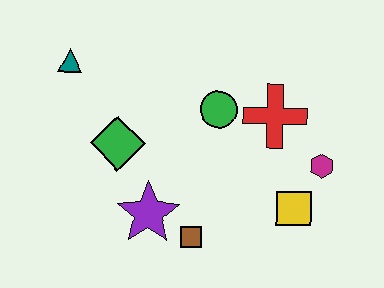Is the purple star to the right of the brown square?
No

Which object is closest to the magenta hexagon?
The yellow square is closest to the magenta hexagon.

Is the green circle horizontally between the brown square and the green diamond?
No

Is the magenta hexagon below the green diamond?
Yes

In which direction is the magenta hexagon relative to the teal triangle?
The magenta hexagon is to the right of the teal triangle.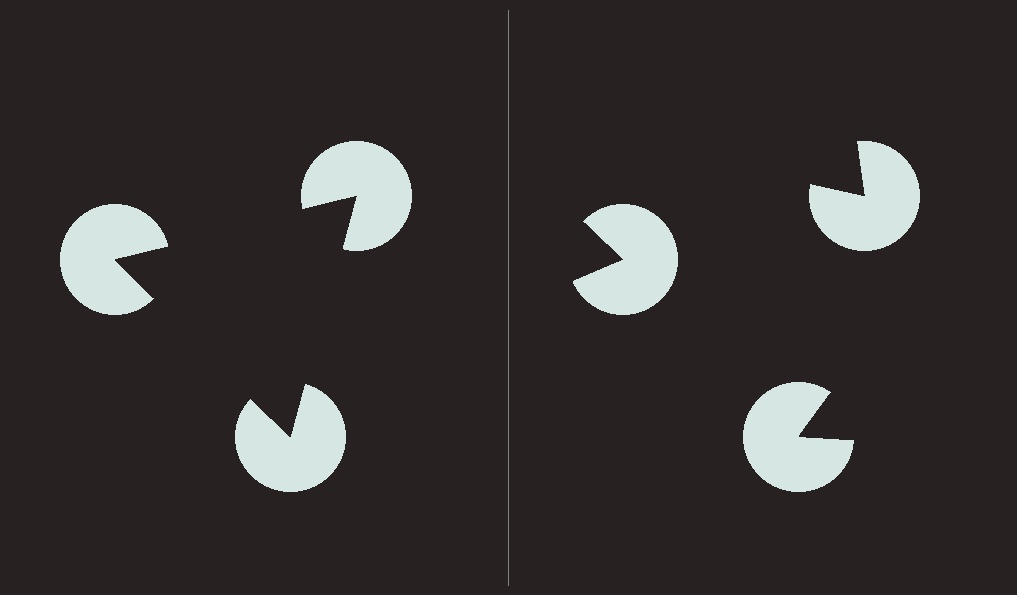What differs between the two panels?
The pac-man discs are positioned identically on both sides; only the wedge orientations differ. On the left they align to a triangle; on the right they are misaligned.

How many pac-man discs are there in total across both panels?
6 — 3 on each side.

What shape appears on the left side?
An illusory triangle.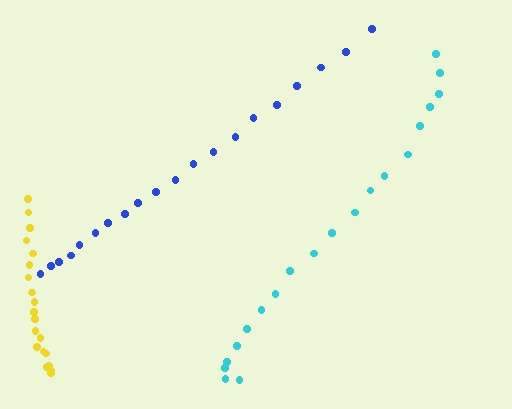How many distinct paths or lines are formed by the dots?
There are 3 distinct paths.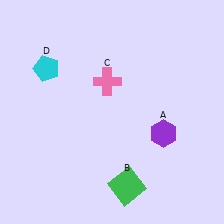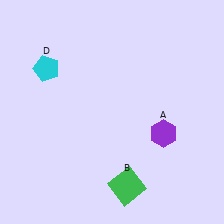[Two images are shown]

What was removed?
The pink cross (C) was removed in Image 2.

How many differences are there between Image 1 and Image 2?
There is 1 difference between the two images.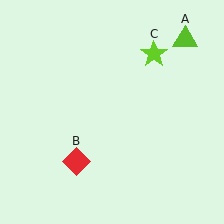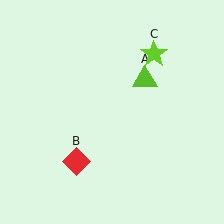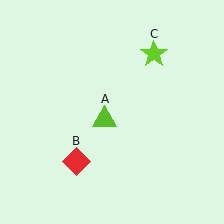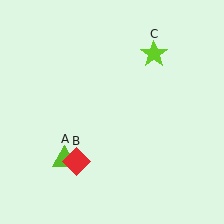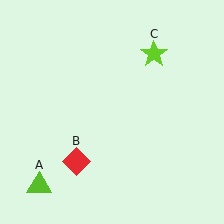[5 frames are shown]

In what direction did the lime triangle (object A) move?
The lime triangle (object A) moved down and to the left.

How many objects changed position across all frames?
1 object changed position: lime triangle (object A).